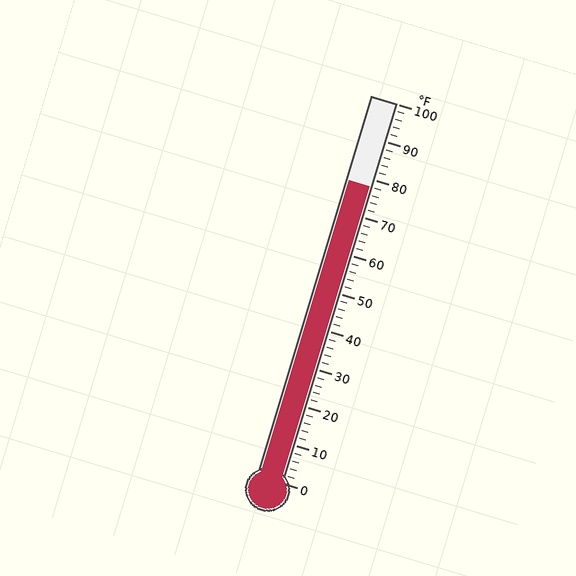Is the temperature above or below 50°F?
The temperature is above 50°F.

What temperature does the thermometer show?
The thermometer shows approximately 78°F.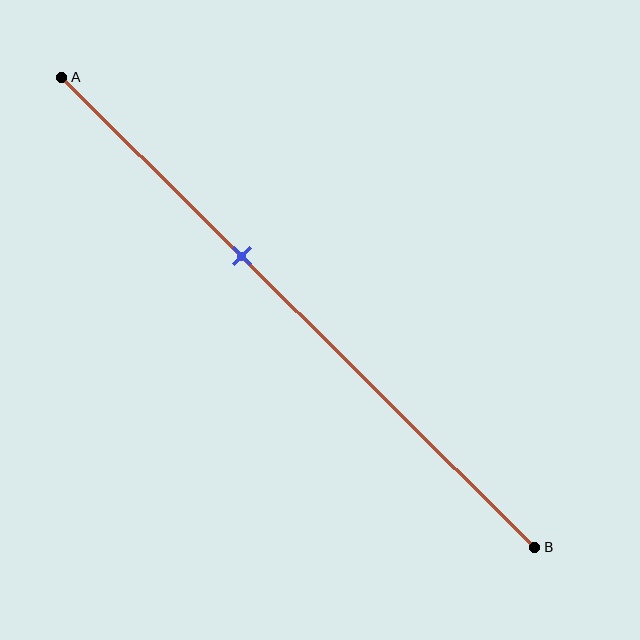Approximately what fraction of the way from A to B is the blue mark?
The blue mark is approximately 40% of the way from A to B.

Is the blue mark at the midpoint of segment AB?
No, the mark is at about 40% from A, not at the 50% midpoint.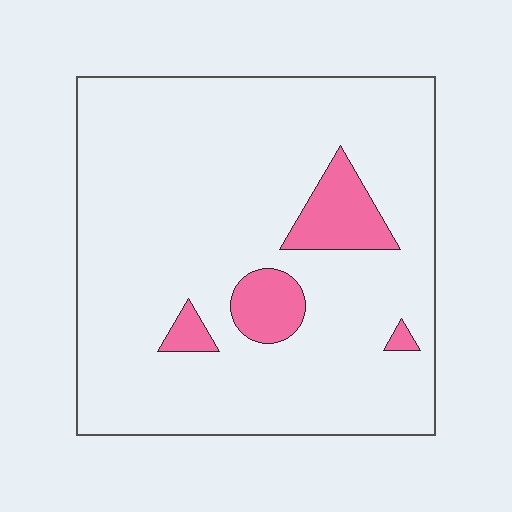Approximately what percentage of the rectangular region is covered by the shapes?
Approximately 10%.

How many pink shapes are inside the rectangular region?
4.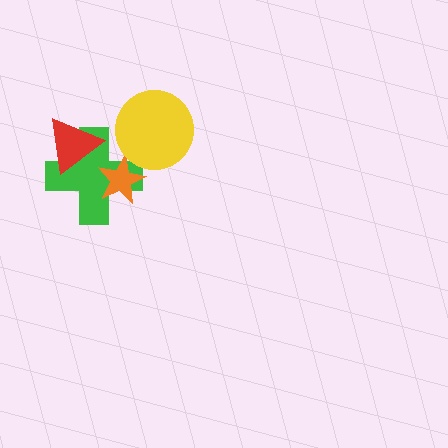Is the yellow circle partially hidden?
No, no other shape covers it.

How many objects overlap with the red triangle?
1 object overlaps with the red triangle.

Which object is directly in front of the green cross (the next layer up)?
The red triangle is directly in front of the green cross.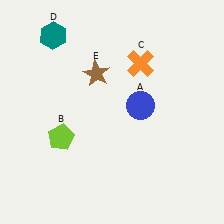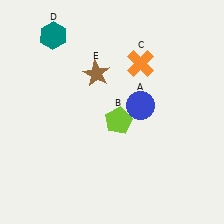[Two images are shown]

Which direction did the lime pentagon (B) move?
The lime pentagon (B) moved right.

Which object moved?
The lime pentagon (B) moved right.